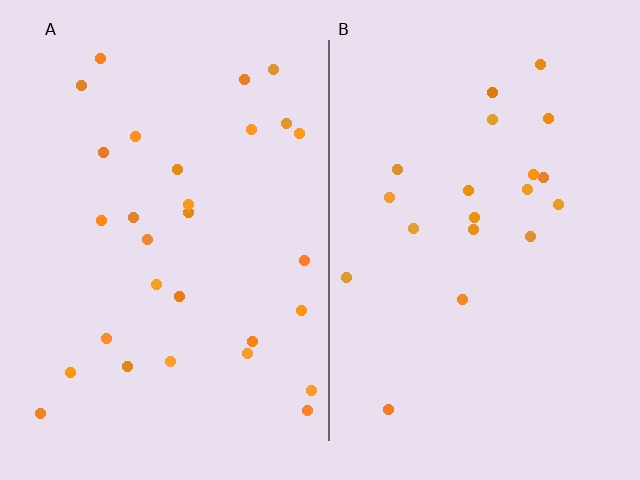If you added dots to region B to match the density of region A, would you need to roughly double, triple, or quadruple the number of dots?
Approximately double.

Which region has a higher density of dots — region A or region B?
A (the left).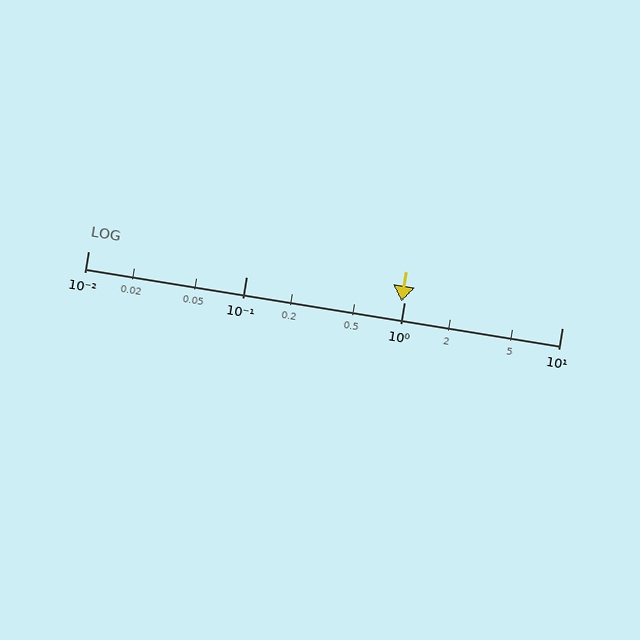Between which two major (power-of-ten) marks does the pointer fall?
The pointer is between 0.1 and 1.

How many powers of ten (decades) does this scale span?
The scale spans 3 decades, from 0.01 to 10.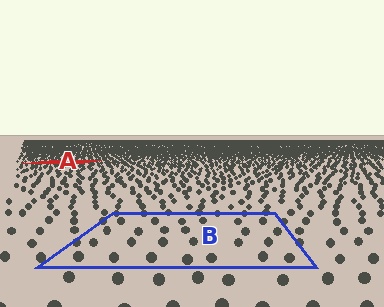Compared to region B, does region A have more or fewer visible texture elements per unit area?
Region A has more texture elements per unit area — they are packed more densely because it is farther away.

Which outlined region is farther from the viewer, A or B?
Region A is farther from the viewer — the texture elements inside it appear smaller and more densely packed.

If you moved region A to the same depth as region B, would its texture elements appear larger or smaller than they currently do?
They would appear larger. At a closer depth, the same texture elements are projected at a bigger on-screen size.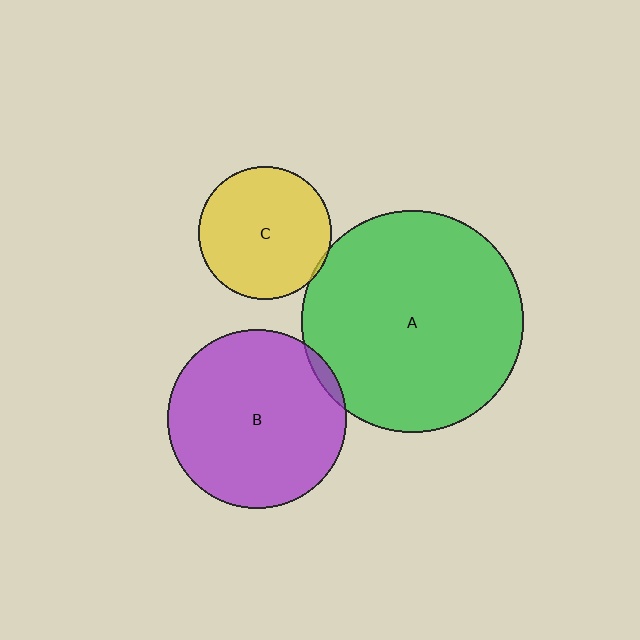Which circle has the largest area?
Circle A (green).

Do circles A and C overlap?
Yes.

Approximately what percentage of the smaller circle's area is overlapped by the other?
Approximately 5%.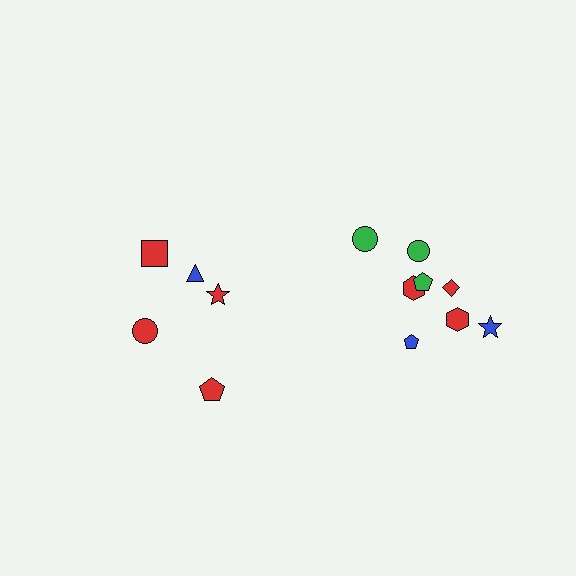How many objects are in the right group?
There are 8 objects.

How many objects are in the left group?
There are 5 objects.